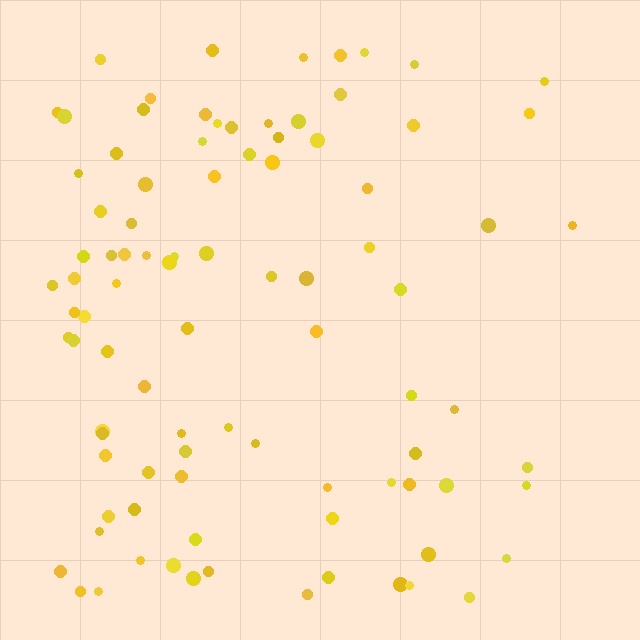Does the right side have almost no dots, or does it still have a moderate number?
Still a moderate number, just noticeably fewer than the left.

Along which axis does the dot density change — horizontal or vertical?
Horizontal.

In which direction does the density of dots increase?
From right to left, with the left side densest.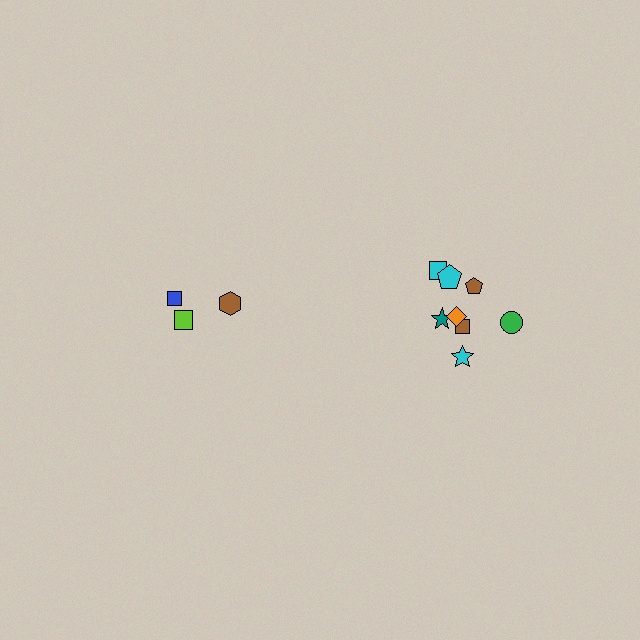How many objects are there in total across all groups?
There are 11 objects.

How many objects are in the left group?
There are 3 objects.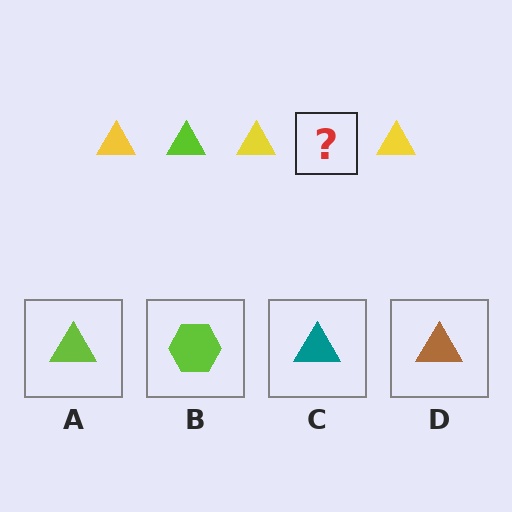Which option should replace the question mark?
Option A.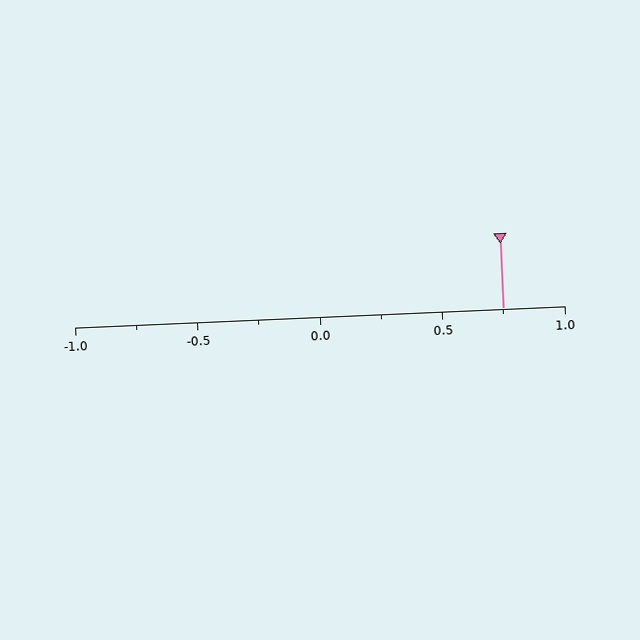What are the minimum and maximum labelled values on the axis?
The axis runs from -1.0 to 1.0.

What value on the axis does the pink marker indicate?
The marker indicates approximately 0.75.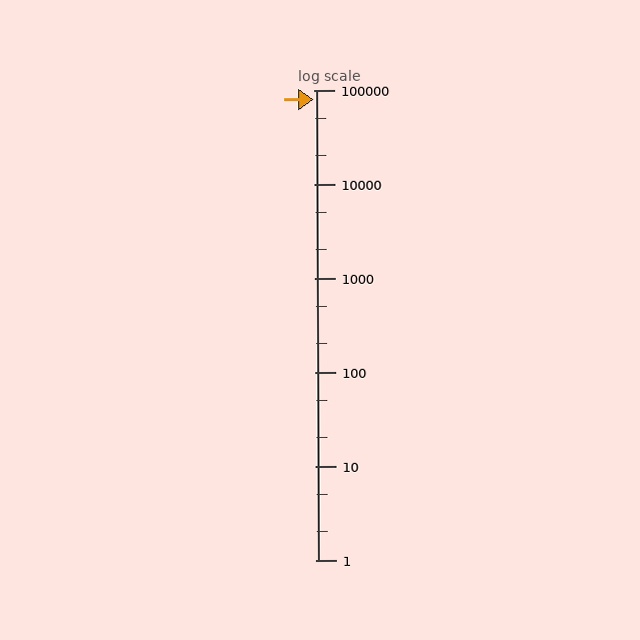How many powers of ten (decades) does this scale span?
The scale spans 5 decades, from 1 to 100000.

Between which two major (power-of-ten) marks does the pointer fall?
The pointer is between 10000 and 100000.